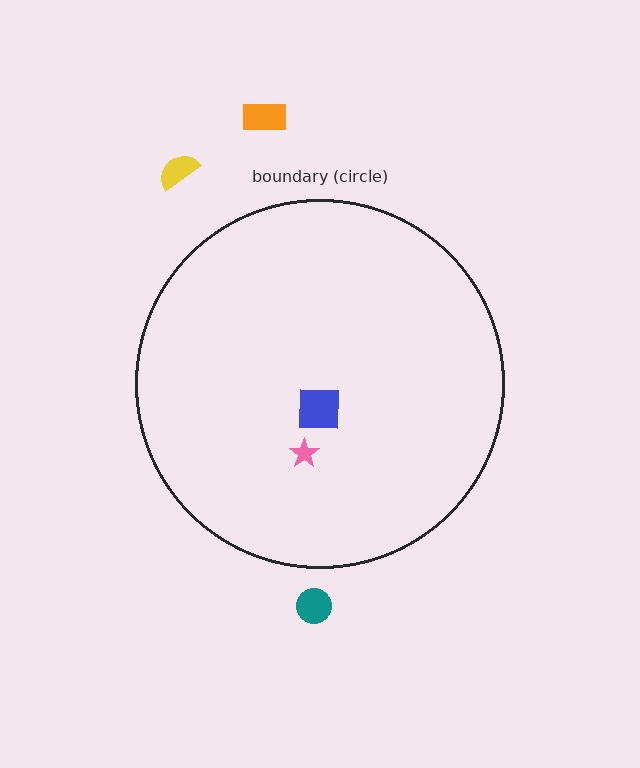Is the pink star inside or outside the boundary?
Inside.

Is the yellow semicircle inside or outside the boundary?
Outside.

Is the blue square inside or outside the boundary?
Inside.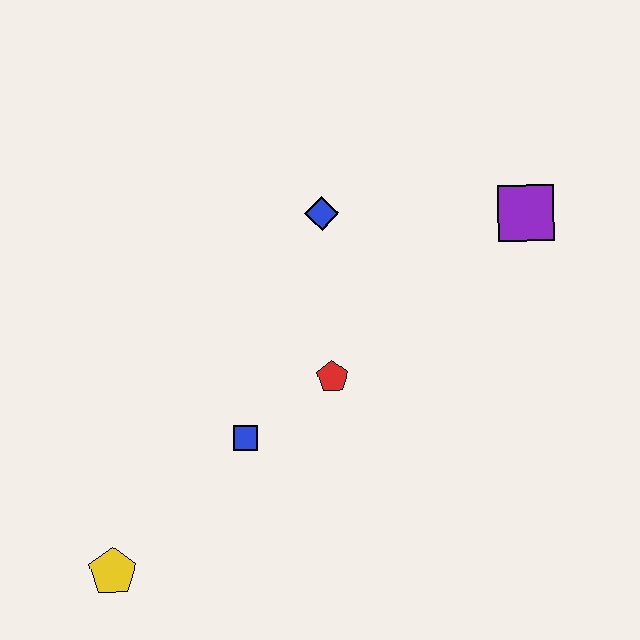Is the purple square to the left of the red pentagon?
No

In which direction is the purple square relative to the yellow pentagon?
The purple square is to the right of the yellow pentagon.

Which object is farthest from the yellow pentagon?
The purple square is farthest from the yellow pentagon.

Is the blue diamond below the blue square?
No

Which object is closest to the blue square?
The red pentagon is closest to the blue square.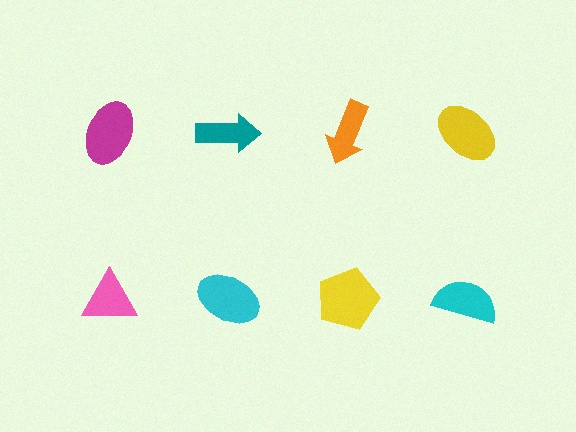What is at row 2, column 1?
A pink triangle.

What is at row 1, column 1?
A magenta ellipse.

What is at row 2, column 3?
A yellow pentagon.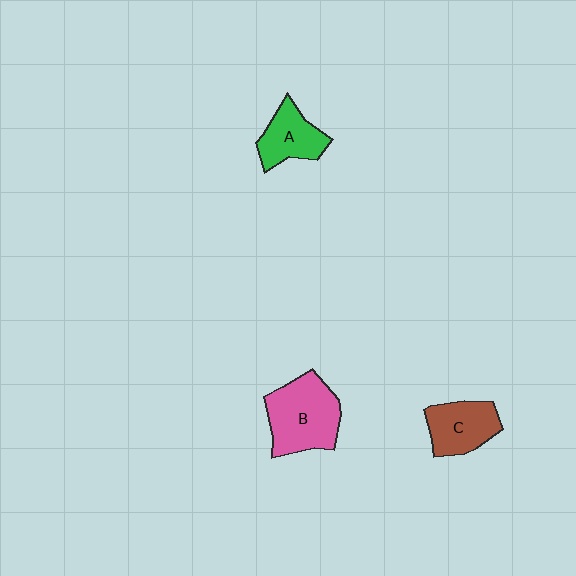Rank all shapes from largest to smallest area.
From largest to smallest: B (pink), C (brown), A (green).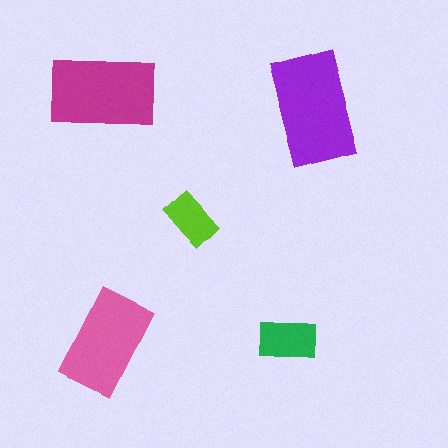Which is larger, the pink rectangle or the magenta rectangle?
The magenta one.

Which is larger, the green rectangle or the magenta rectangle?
The magenta one.